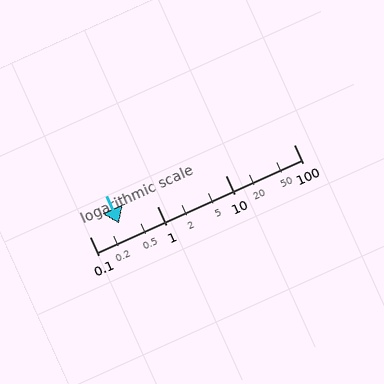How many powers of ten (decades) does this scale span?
The scale spans 3 decades, from 0.1 to 100.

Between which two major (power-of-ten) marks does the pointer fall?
The pointer is between 0.1 and 1.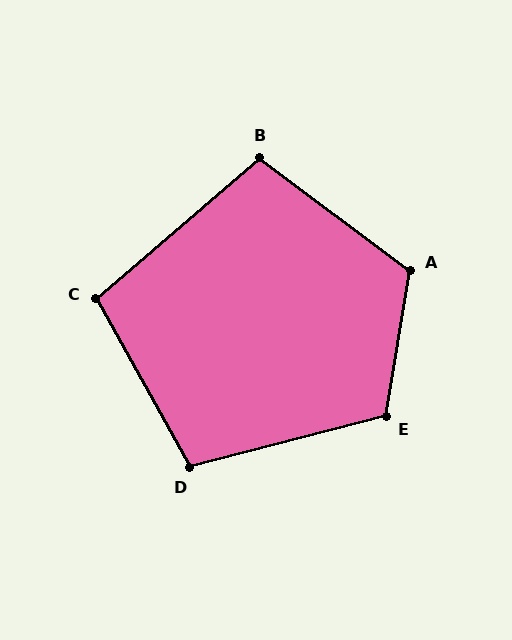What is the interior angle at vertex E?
Approximately 114 degrees (obtuse).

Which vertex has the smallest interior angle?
C, at approximately 101 degrees.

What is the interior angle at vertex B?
Approximately 103 degrees (obtuse).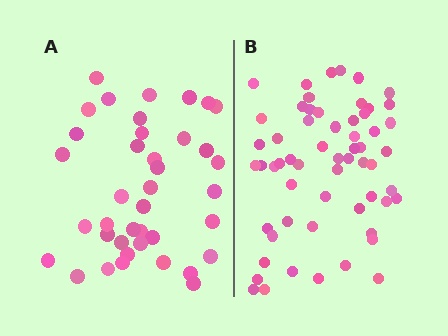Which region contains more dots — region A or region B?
Region B (the right region) has more dots.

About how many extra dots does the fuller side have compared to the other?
Region B has approximately 20 more dots than region A.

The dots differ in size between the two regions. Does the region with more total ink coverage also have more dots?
No. Region A has more total ink coverage because its dots are larger, but region B actually contains more individual dots. Total area can be misleading — the number of items is what matters here.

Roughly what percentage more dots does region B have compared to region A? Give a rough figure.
About 50% more.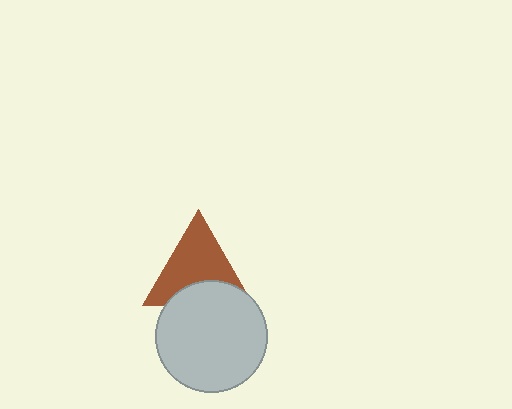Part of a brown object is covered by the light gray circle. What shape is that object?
It is a triangle.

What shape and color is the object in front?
The object in front is a light gray circle.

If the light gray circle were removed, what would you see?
You would see the complete brown triangle.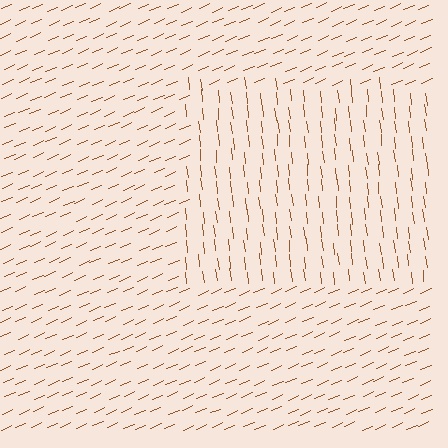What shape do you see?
I see a rectangle.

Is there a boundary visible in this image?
Yes, there is a texture boundary formed by a change in line orientation.